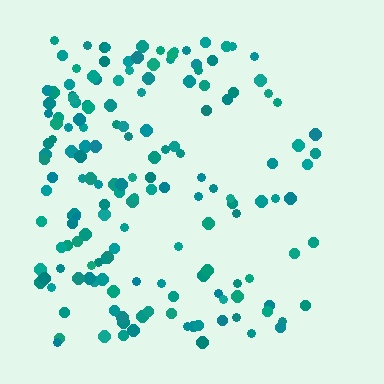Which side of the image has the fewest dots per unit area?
The right.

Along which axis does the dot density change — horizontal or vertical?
Horizontal.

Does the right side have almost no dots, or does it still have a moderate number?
Still a moderate number, just noticeably fewer than the left.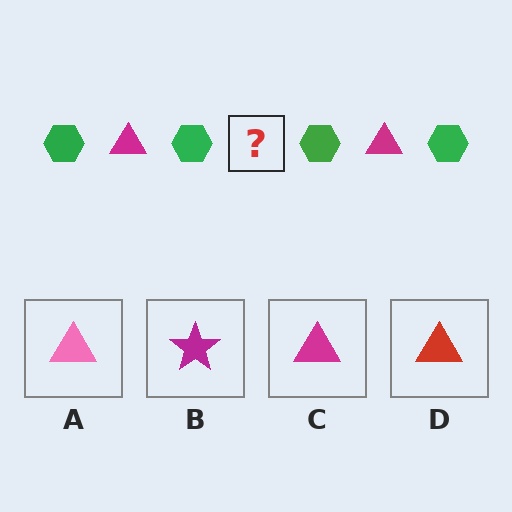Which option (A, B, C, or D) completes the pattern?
C.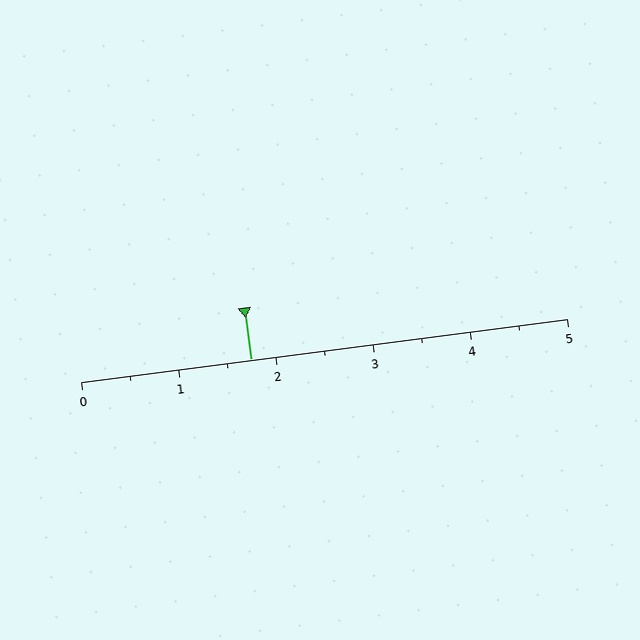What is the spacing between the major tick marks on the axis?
The major ticks are spaced 1 apart.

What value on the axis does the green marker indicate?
The marker indicates approximately 1.8.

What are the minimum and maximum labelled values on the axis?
The axis runs from 0 to 5.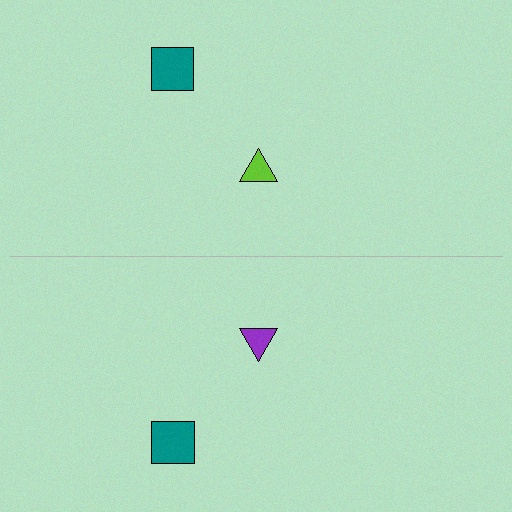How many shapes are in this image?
There are 4 shapes in this image.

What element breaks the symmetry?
The purple triangle on the bottom side breaks the symmetry — its mirror counterpart is lime.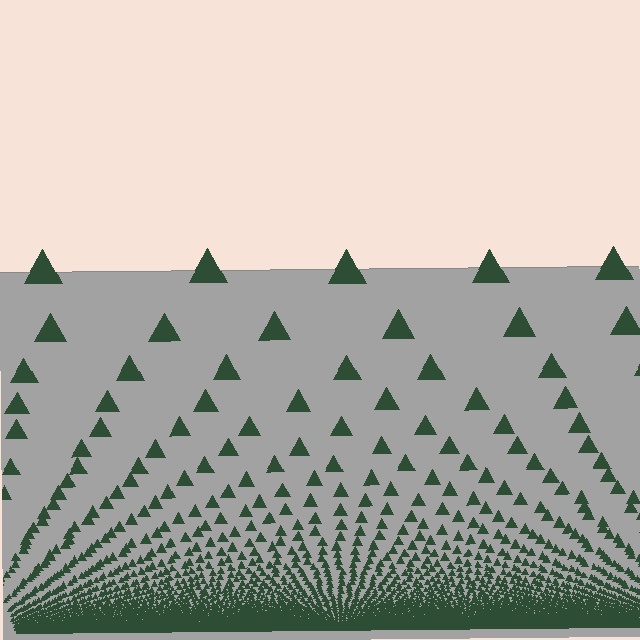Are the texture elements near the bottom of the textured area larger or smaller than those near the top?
Smaller. The gradient is inverted — elements near the bottom are smaller and denser.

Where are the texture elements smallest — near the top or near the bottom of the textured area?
Near the bottom.